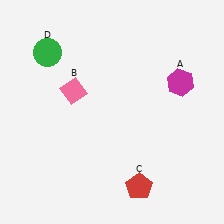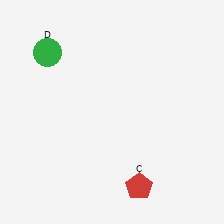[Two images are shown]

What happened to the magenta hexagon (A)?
The magenta hexagon (A) was removed in Image 2. It was in the top-right area of Image 1.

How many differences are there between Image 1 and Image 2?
There are 2 differences between the two images.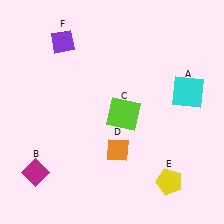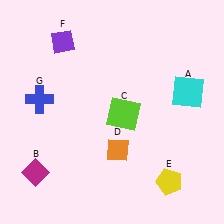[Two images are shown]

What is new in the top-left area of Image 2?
A blue cross (G) was added in the top-left area of Image 2.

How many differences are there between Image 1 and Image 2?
There is 1 difference between the two images.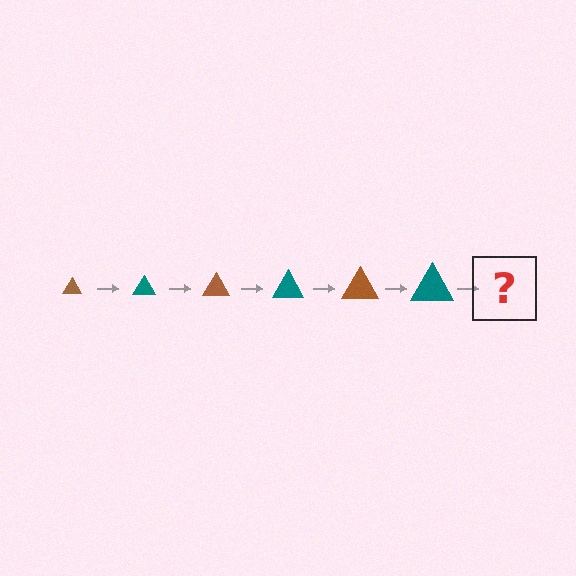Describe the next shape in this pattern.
It should be a brown triangle, larger than the previous one.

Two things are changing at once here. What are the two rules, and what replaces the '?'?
The two rules are that the triangle grows larger each step and the color cycles through brown and teal. The '?' should be a brown triangle, larger than the previous one.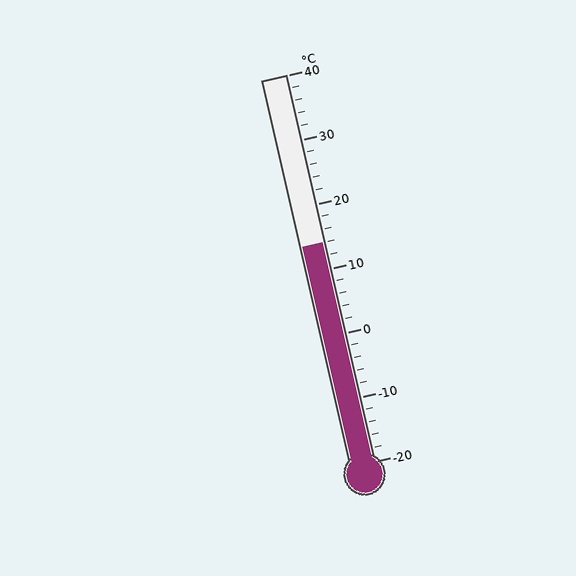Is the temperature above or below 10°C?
The temperature is above 10°C.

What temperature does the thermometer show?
The thermometer shows approximately 14°C.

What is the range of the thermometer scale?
The thermometer scale ranges from -20°C to 40°C.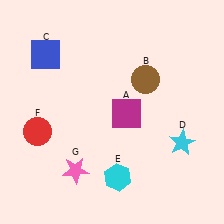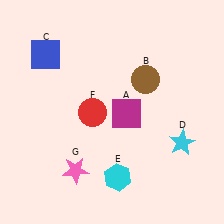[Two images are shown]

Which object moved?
The red circle (F) moved right.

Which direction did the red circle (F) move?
The red circle (F) moved right.